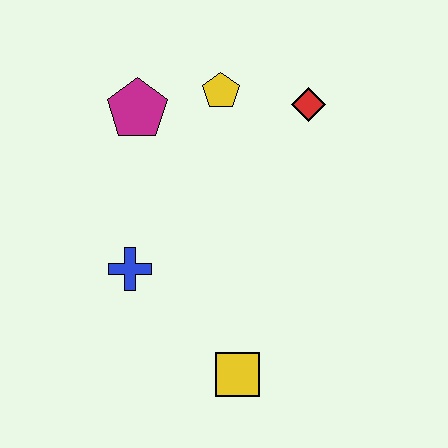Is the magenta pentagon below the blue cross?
No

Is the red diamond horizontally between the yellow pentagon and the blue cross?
No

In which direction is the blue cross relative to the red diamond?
The blue cross is to the left of the red diamond.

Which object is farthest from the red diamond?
The yellow square is farthest from the red diamond.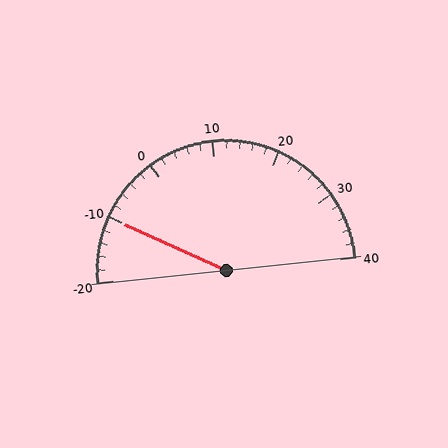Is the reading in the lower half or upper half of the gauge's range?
The reading is in the lower half of the range (-20 to 40).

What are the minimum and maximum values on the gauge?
The gauge ranges from -20 to 40.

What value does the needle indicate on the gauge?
The needle indicates approximately -10.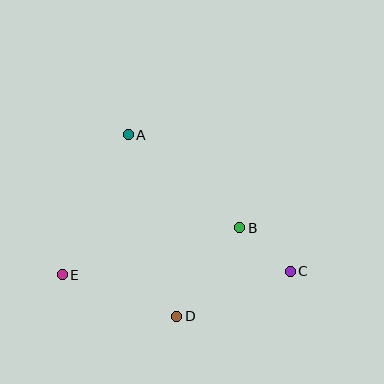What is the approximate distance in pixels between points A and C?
The distance between A and C is approximately 212 pixels.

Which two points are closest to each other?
Points B and C are closest to each other.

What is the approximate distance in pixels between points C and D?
The distance between C and D is approximately 122 pixels.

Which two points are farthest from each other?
Points C and E are farthest from each other.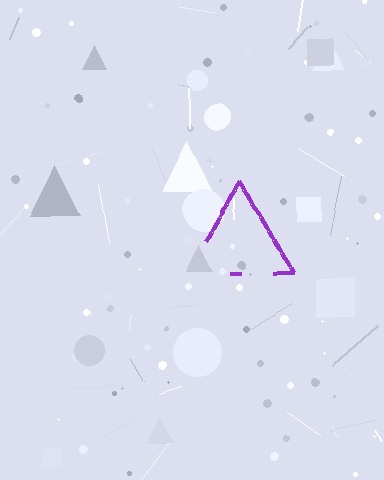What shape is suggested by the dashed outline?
The dashed outline suggests a triangle.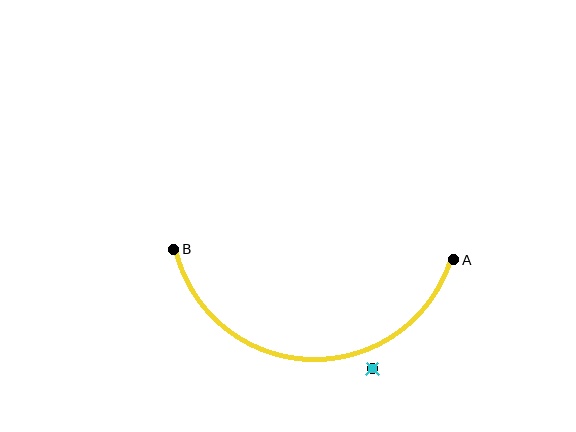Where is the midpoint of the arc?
The arc midpoint is the point on the curve farthest from the straight line joining A and B. It sits below that line.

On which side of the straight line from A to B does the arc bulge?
The arc bulges below the straight line connecting A and B.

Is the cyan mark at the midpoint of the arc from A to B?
No — the cyan mark does not lie on the arc at all. It sits slightly outside the curve.